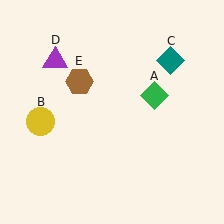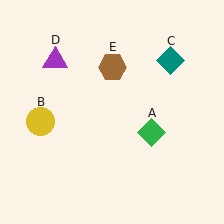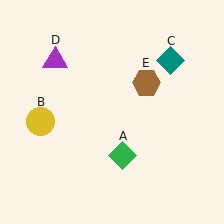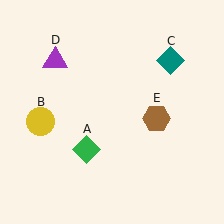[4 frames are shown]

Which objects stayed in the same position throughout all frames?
Yellow circle (object B) and teal diamond (object C) and purple triangle (object D) remained stationary.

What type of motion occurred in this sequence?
The green diamond (object A), brown hexagon (object E) rotated clockwise around the center of the scene.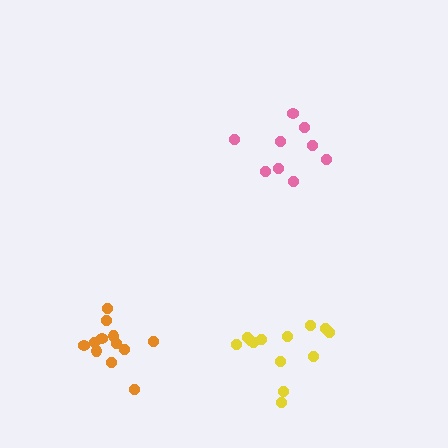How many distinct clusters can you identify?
There are 3 distinct clusters.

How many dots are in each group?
Group 1: 13 dots, Group 2: 12 dots, Group 3: 9 dots (34 total).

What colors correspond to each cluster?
The clusters are colored: yellow, orange, pink.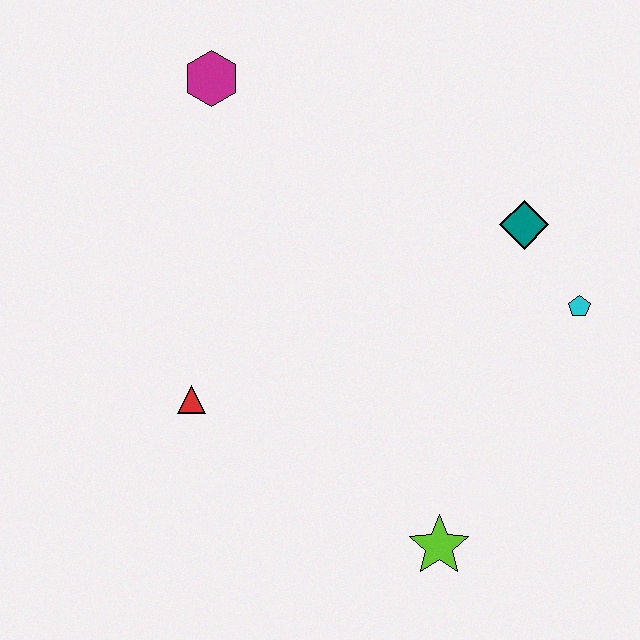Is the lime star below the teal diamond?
Yes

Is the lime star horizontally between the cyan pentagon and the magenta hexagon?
Yes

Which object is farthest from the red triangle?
The cyan pentagon is farthest from the red triangle.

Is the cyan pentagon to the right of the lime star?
Yes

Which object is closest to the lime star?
The cyan pentagon is closest to the lime star.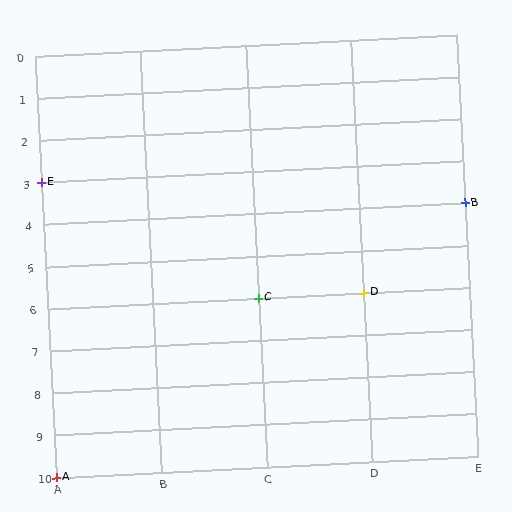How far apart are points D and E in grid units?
Points D and E are 3 columns and 3 rows apart (about 4.2 grid units diagonally).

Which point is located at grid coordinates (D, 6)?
Point D is at (D, 6).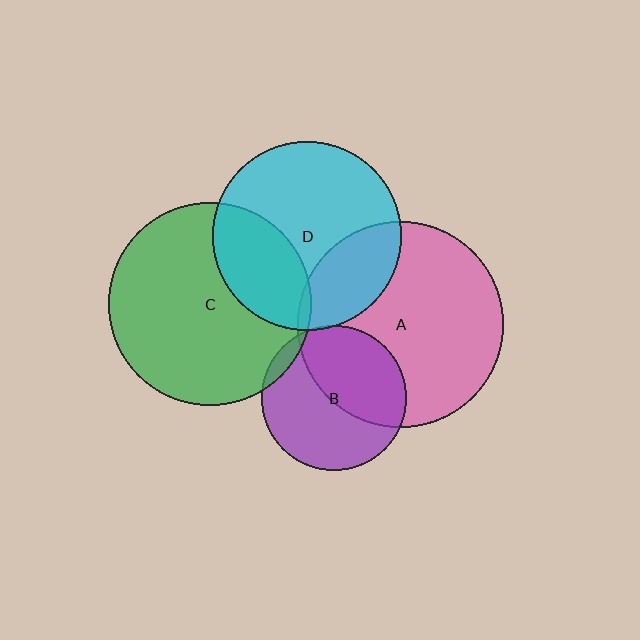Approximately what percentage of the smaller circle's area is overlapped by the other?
Approximately 5%.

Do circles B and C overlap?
Yes.